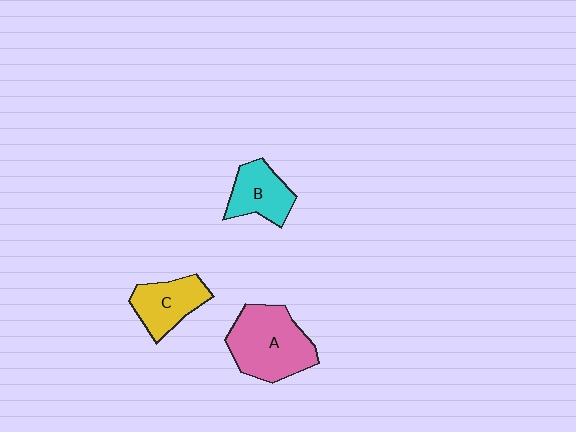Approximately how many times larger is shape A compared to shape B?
Approximately 1.7 times.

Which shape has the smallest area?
Shape B (cyan).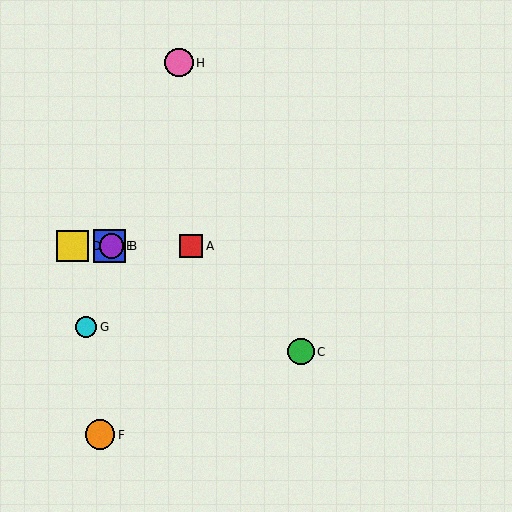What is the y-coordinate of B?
Object B is at y≈246.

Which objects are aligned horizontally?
Objects A, B, D, E are aligned horizontally.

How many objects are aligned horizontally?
4 objects (A, B, D, E) are aligned horizontally.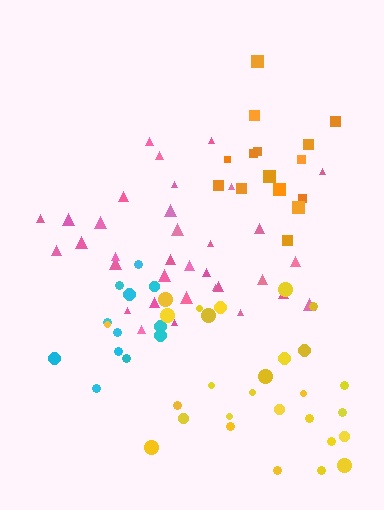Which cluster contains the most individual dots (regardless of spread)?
Pink (34).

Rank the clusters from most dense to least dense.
orange, pink, cyan, yellow.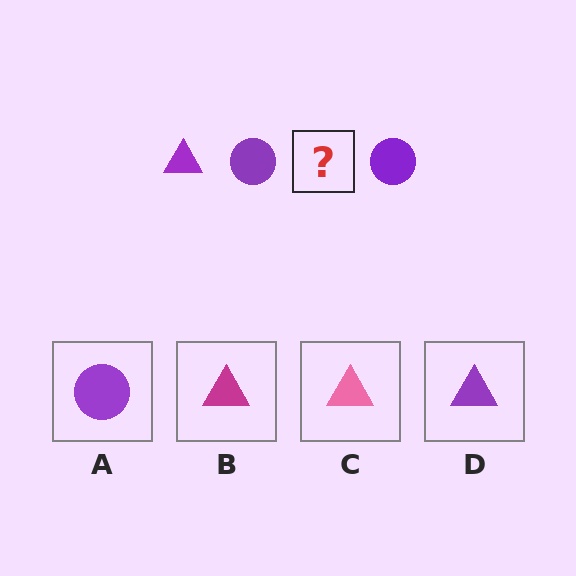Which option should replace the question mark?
Option D.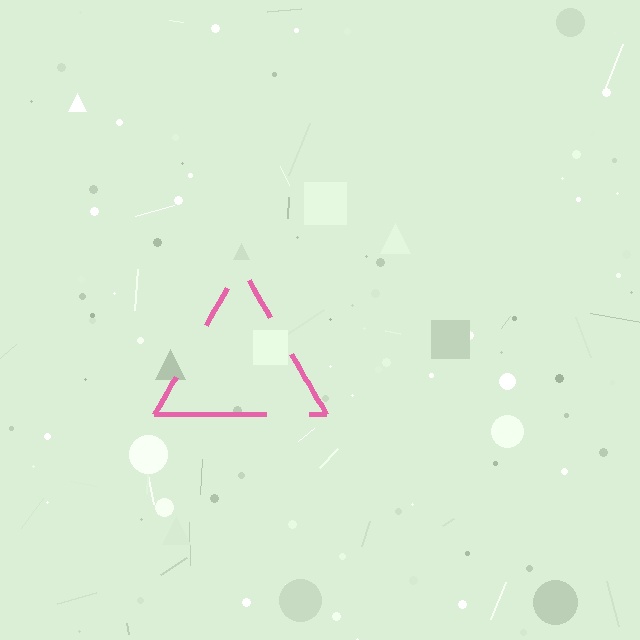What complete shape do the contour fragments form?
The contour fragments form a triangle.